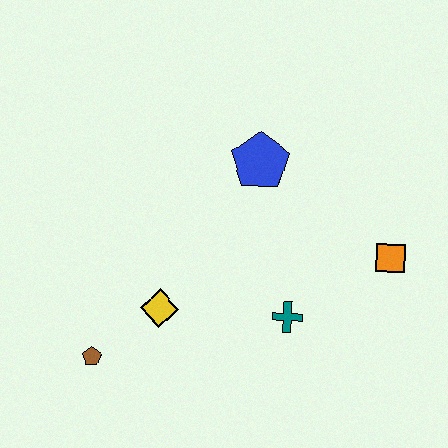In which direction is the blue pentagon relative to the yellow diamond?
The blue pentagon is above the yellow diamond.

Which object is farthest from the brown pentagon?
The orange square is farthest from the brown pentagon.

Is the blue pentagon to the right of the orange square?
No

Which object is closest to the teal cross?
The orange square is closest to the teal cross.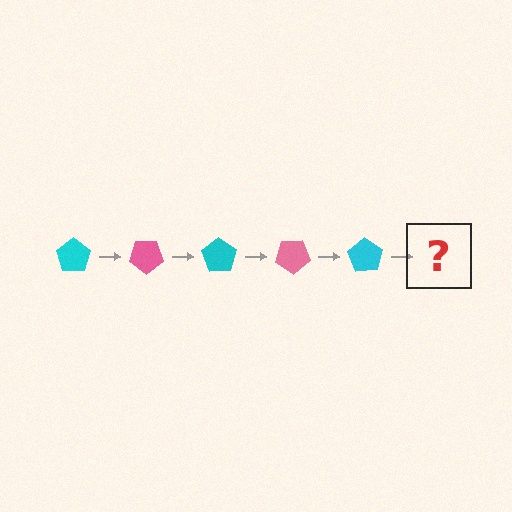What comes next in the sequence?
The next element should be a pink pentagon, rotated 175 degrees from the start.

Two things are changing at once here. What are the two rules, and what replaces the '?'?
The two rules are that it rotates 35 degrees each step and the color cycles through cyan and pink. The '?' should be a pink pentagon, rotated 175 degrees from the start.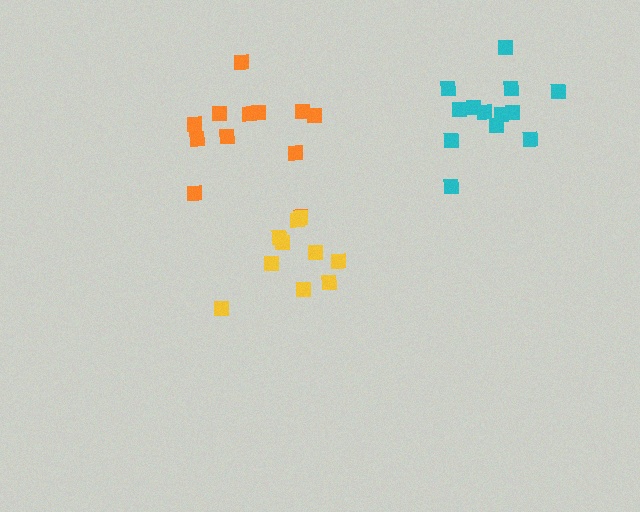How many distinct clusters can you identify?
There are 3 distinct clusters.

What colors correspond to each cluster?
The clusters are colored: orange, cyan, yellow.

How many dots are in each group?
Group 1: 12 dots, Group 2: 13 dots, Group 3: 10 dots (35 total).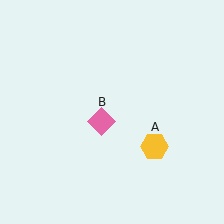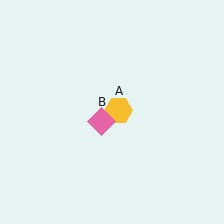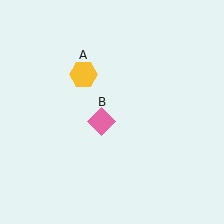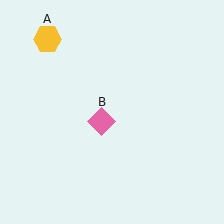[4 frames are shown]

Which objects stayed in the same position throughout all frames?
Pink diamond (object B) remained stationary.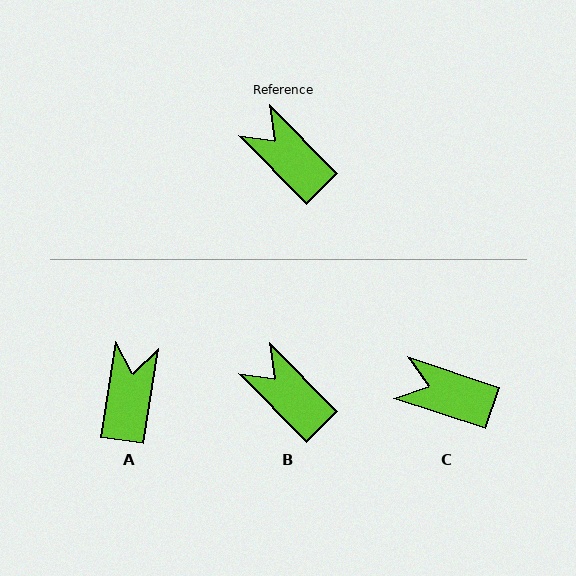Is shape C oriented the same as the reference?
No, it is off by about 27 degrees.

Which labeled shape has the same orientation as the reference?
B.